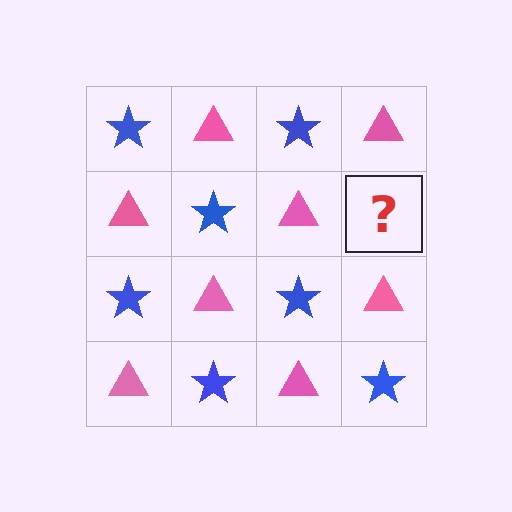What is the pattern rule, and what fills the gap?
The rule is that it alternates blue star and pink triangle in a checkerboard pattern. The gap should be filled with a blue star.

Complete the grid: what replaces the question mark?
The question mark should be replaced with a blue star.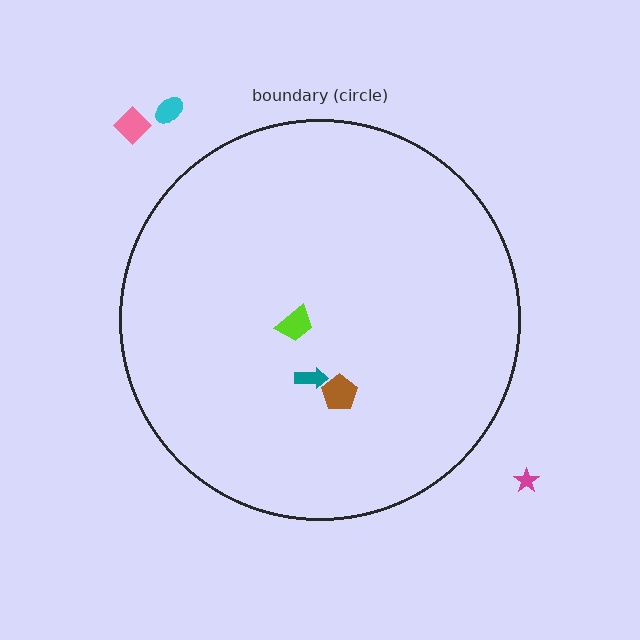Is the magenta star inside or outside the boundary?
Outside.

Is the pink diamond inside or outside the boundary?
Outside.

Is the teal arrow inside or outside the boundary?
Inside.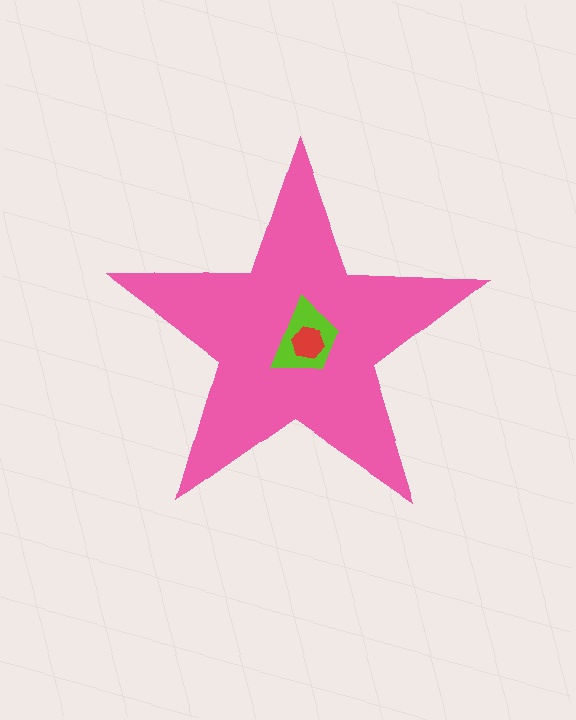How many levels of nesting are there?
3.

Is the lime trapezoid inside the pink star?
Yes.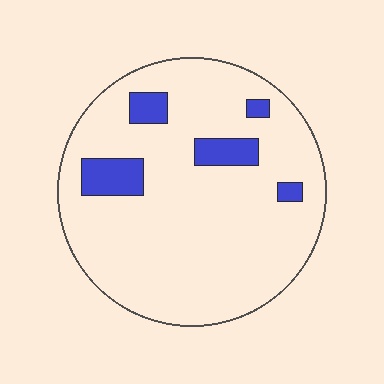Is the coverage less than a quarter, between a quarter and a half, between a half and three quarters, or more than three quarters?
Less than a quarter.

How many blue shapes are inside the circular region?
5.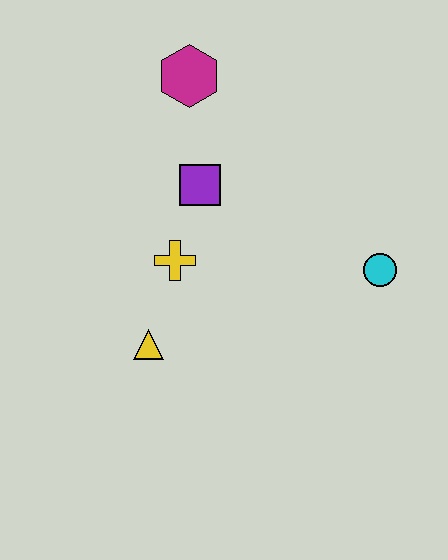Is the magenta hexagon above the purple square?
Yes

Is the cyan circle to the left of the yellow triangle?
No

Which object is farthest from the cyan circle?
The magenta hexagon is farthest from the cyan circle.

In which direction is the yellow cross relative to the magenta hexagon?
The yellow cross is below the magenta hexagon.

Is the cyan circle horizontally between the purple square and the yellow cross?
No